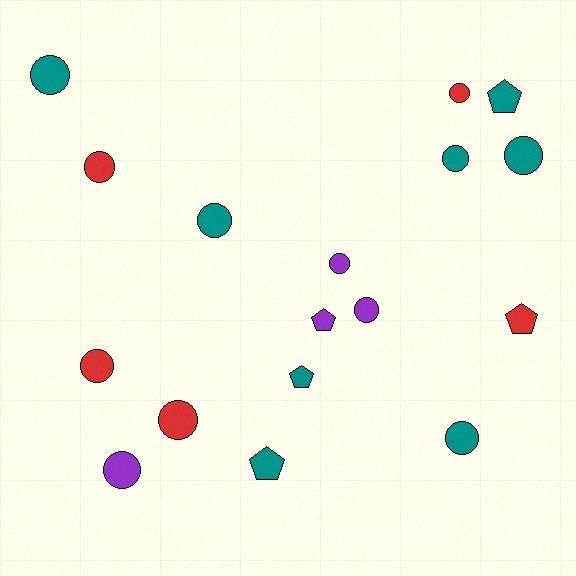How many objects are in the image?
There are 17 objects.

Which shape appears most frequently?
Circle, with 12 objects.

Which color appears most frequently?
Teal, with 8 objects.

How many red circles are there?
There are 4 red circles.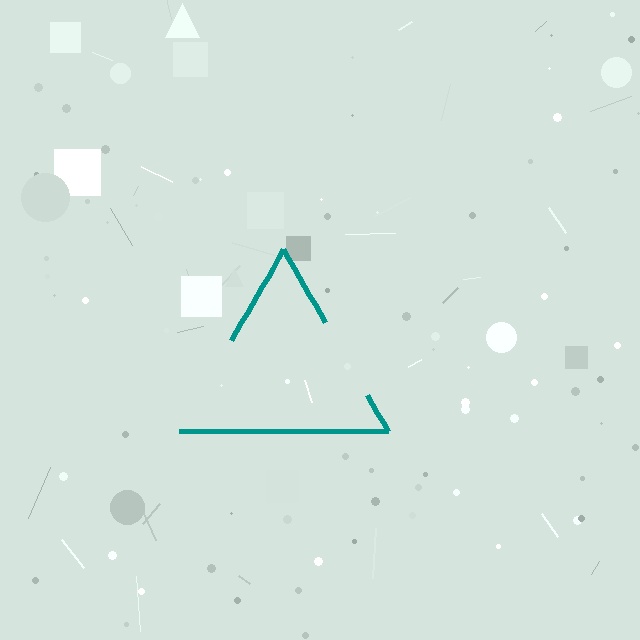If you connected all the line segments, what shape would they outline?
They would outline a triangle.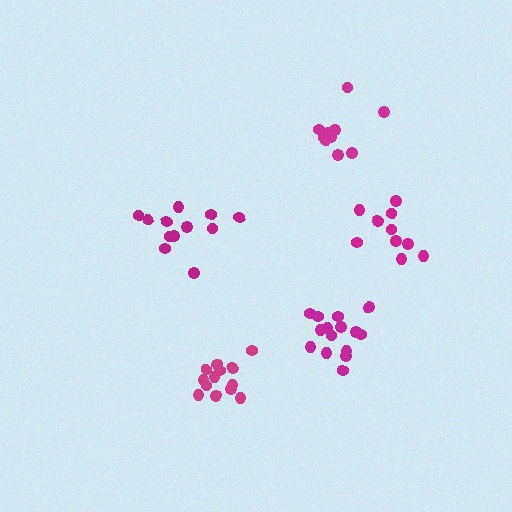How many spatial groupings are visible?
There are 5 spatial groupings.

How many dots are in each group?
Group 1: 10 dots, Group 2: 12 dots, Group 3: 13 dots, Group 4: 10 dots, Group 5: 15 dots (60 total).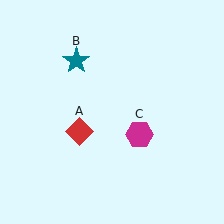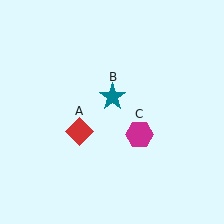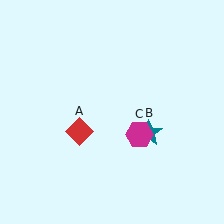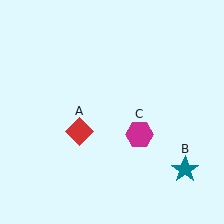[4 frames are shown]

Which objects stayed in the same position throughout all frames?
Red diamond (object A) and magenta hexagon (object C) remained stationary.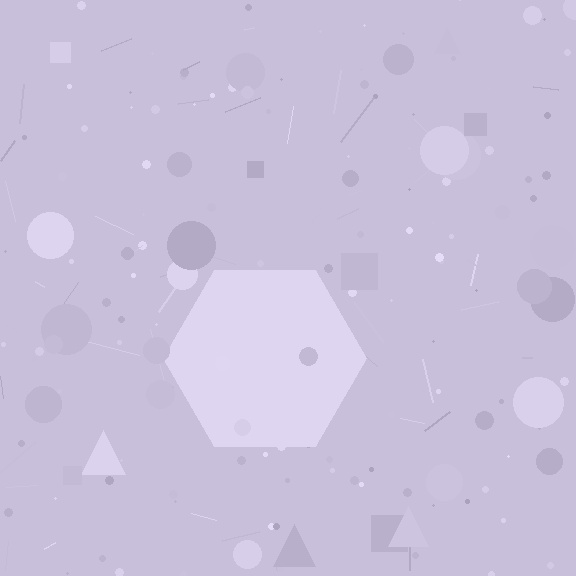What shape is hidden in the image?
A hexagon is hidden in the image.